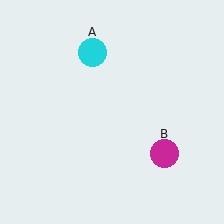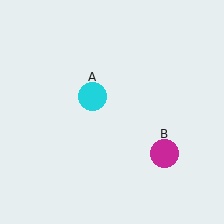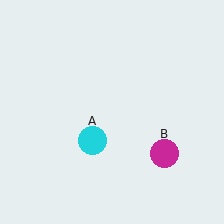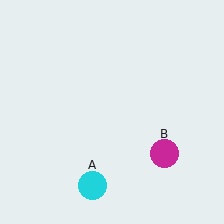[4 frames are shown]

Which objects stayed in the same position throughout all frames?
Magenta circle (object B) remained stationary.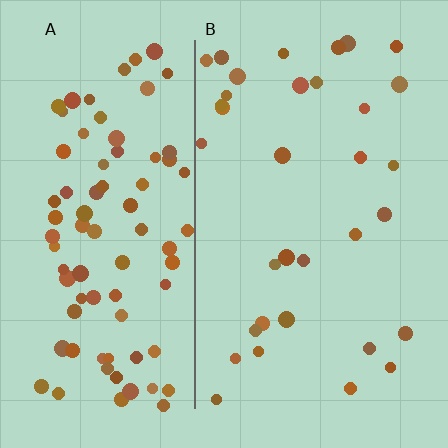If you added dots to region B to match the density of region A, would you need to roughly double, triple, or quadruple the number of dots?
Approximately double.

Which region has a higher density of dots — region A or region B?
A (the left).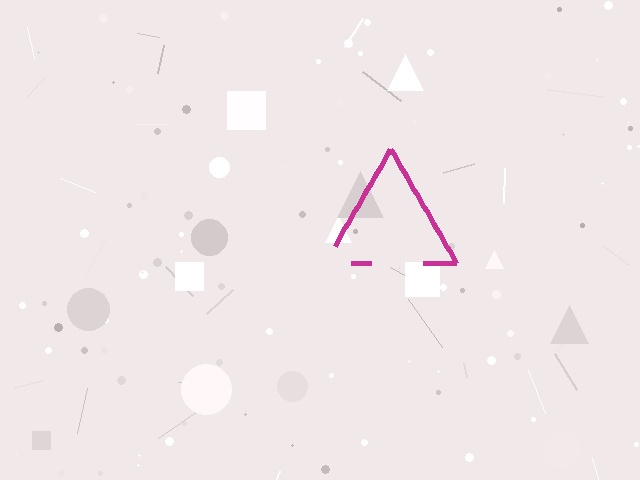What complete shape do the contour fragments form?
The contour fragments form a triangle.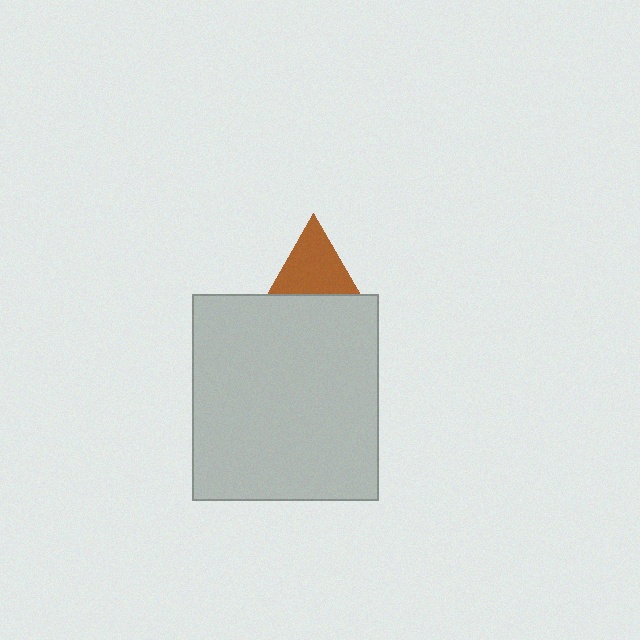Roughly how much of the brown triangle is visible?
About half of it is visible (roughly 62%).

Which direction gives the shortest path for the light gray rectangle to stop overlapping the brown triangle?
Moving down gives the shortest separation.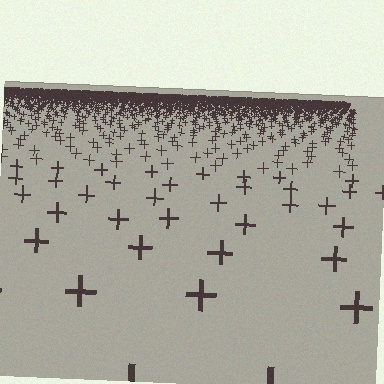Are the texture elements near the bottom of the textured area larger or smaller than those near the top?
Larger. Near the bottom, elements are closer to the viewer and appear at a bigger on-screen size.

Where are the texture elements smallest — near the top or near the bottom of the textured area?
Near the top.